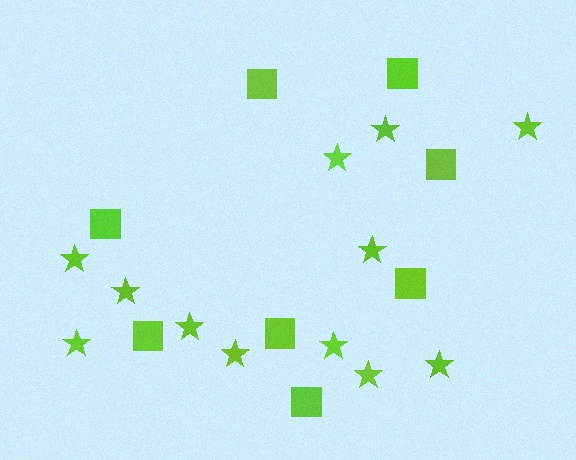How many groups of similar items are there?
There are 2 groups: one group of stars (12) and one group of squares (8).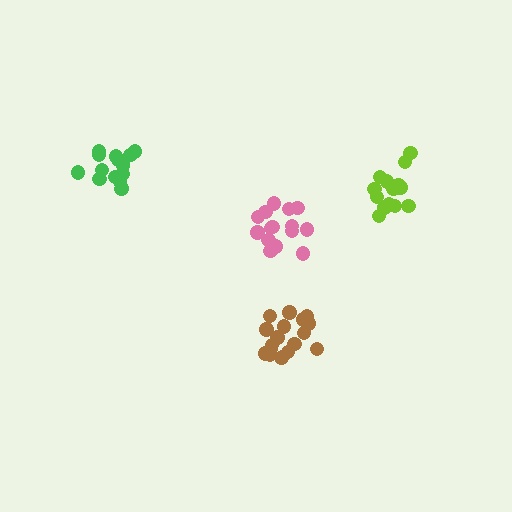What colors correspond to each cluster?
The clusters are colored: green, lime, pink, brown.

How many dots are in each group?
Group 1: 17 dots, Group 2: 14 dots, Group 3: 15 dots, Group 4: 19 dots (65 total).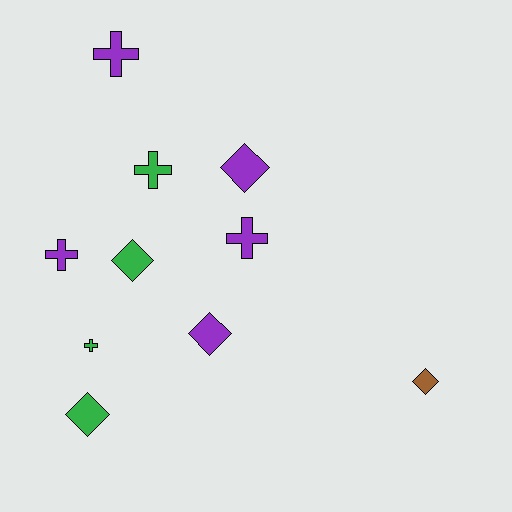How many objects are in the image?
There are 10 objects.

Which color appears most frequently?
Purple, with 5 objects.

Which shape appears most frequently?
Cross, with 5 objects.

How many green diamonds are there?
There are 2 green diamonds.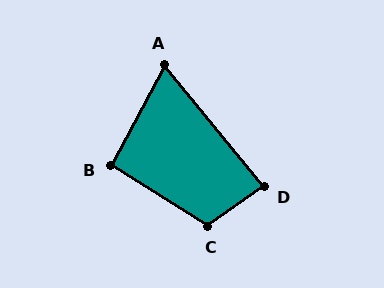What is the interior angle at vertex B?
Approximately 94 degrees (approximately right).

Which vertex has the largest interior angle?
C, at approximately 113 degrees.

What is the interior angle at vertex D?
Approximately 86 degrees (approximately right).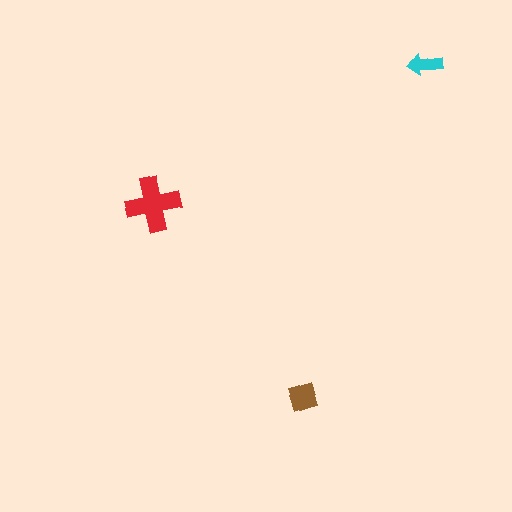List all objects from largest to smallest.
The red cross, the brown diamond, the cyan arrow.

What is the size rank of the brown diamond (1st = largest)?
2nd.